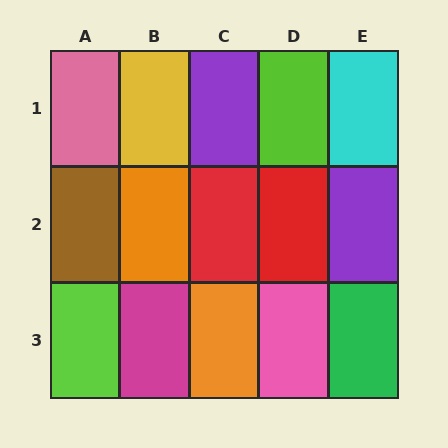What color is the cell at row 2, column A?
Brown.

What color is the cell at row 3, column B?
Magenta.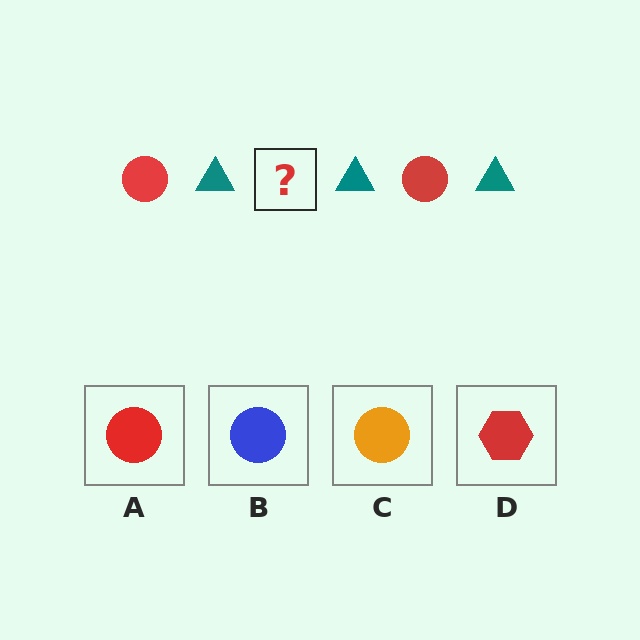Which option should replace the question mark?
Option A.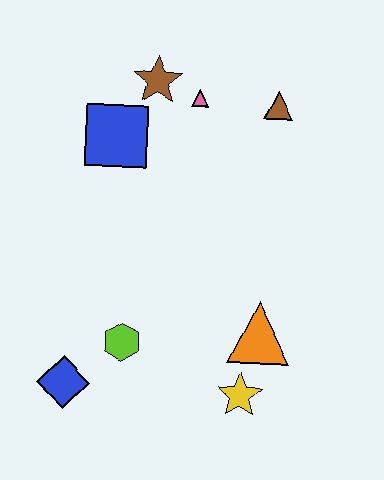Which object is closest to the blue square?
The brown star is closest to the blue square.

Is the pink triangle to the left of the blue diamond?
No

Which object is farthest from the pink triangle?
The blue diamond is farthest from the pink triangle.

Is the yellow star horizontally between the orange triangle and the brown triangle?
No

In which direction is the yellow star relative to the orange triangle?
The yellow star is below the orange triangle.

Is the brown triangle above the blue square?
Yes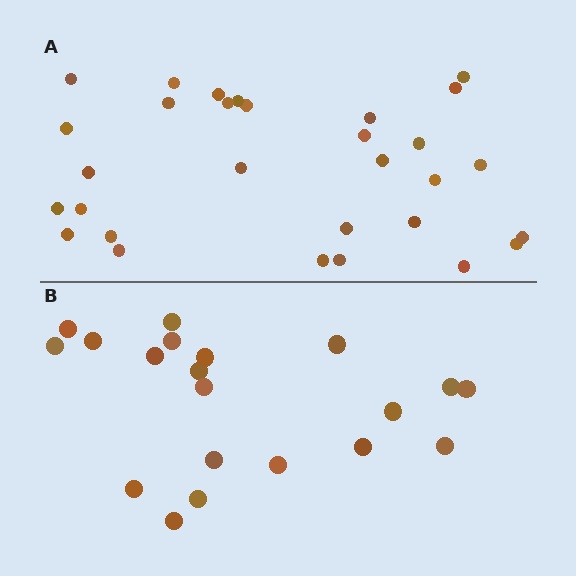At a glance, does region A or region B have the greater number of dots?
Region A (the top region) has more dots.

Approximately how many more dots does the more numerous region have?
Region A has roughly 10 or so more dots than region B.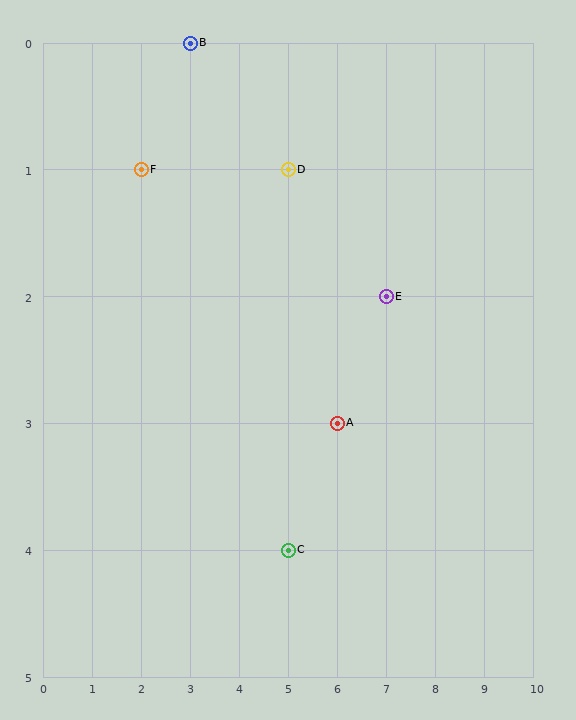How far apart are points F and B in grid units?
Points F and B are 1 column and 1 row apart (about 1.4 grid units diagonally).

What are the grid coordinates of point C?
Point C is at grid coordinates (5, 4).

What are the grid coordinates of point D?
Point D is at grid coordinates (5, 1).